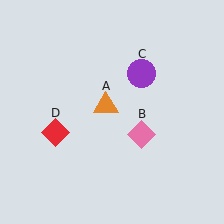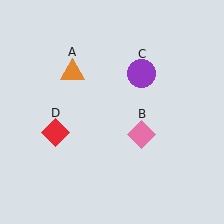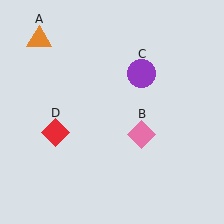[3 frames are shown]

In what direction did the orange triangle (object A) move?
The orange triangle (object A) moved up and to the left.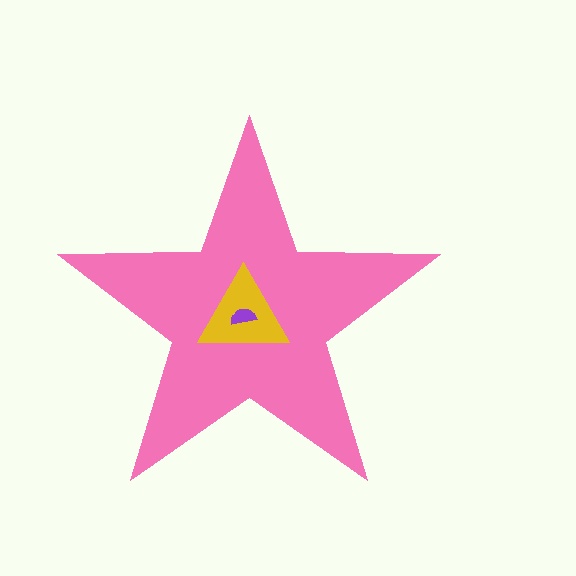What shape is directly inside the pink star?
The yellow triangle.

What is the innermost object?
The purple semicircle.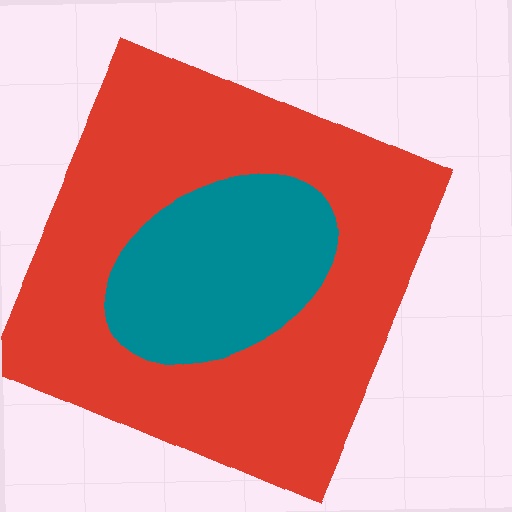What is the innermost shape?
The teal ellipse.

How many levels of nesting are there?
2.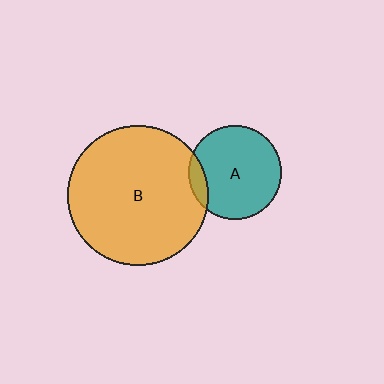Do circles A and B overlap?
Yes.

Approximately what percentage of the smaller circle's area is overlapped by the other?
Approximately 10%.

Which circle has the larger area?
Circle B (orange).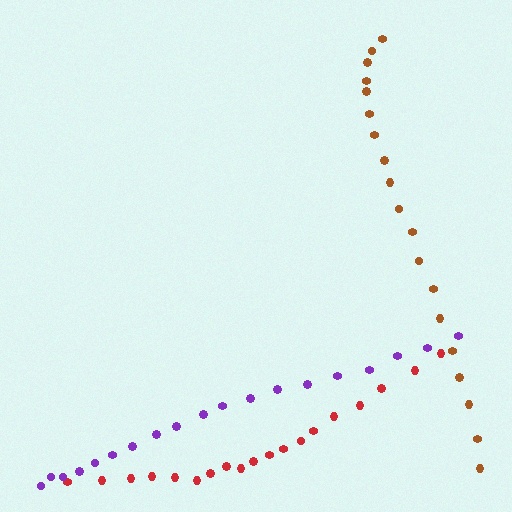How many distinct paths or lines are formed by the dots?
There are 3 distinct paths.